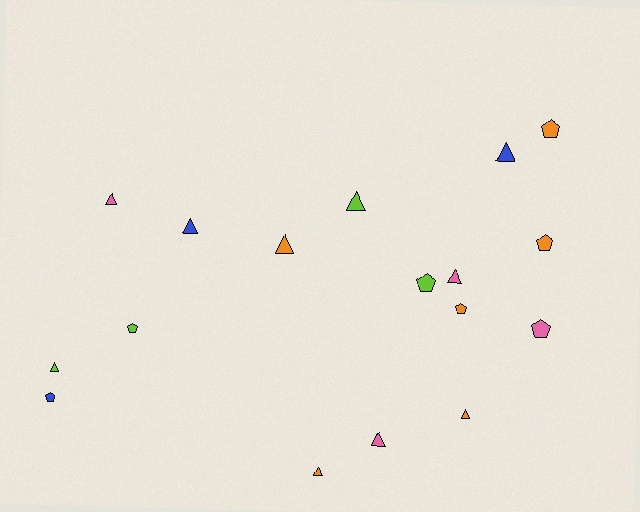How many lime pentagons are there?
There are 2 lime pentagons.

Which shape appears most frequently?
Triangle, with 10 objects.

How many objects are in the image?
There are 17 objects.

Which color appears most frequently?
Orange, with 6 objects.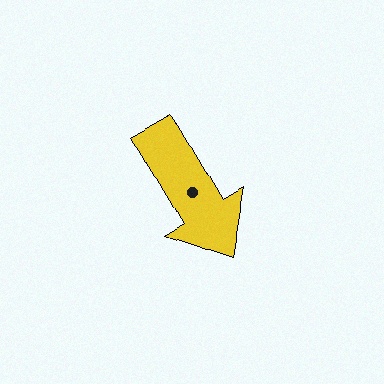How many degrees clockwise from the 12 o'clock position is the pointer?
Approximately 149 degrees.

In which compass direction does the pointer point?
Southeast.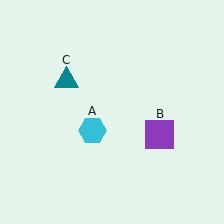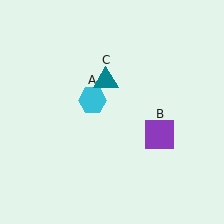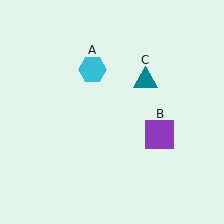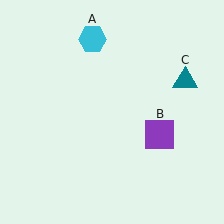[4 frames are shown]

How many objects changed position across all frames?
2 objects changed position: cyan hexagon (object A), teal triangle (object C).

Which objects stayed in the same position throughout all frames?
Purple square (object B) remained stationary.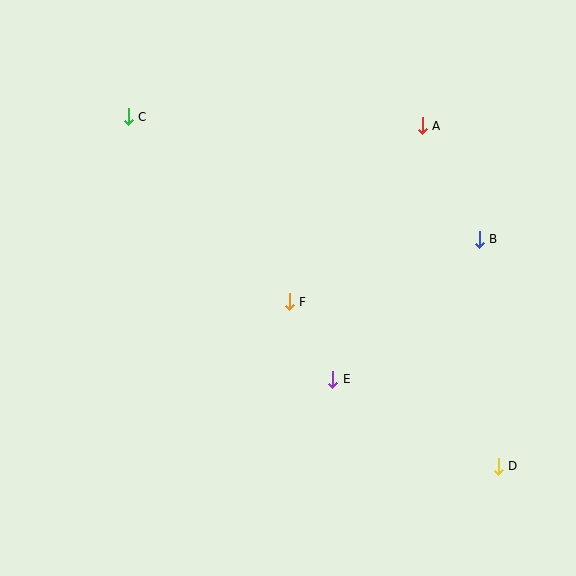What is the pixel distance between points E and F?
The distance between E and F is 89 pixels.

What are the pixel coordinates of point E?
Point E is at (333, 379).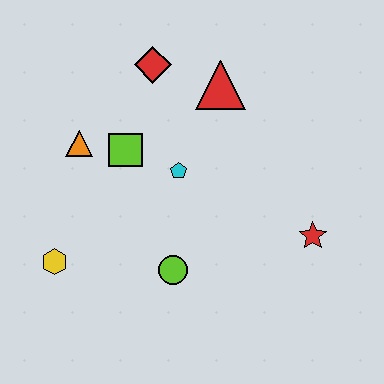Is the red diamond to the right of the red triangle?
No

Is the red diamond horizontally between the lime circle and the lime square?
Yes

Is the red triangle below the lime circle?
No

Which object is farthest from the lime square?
The red star is farthest from the lime square.